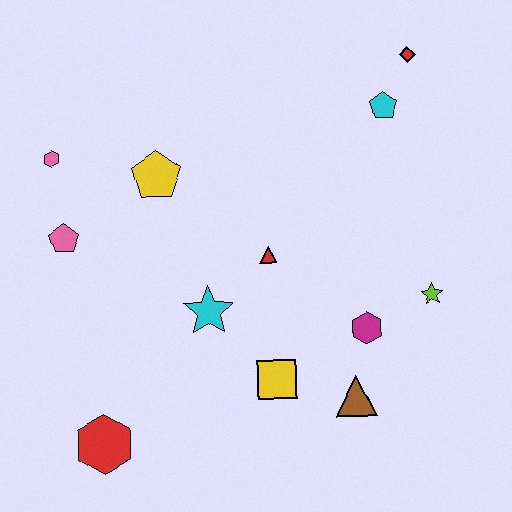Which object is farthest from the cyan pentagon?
The red hexagon is farthest from the cyan pentagon.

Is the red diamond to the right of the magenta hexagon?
Yes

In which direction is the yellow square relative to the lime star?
The yellow square is to the left of the lime star.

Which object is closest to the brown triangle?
The magenta hexagon is closest to the brown triangle.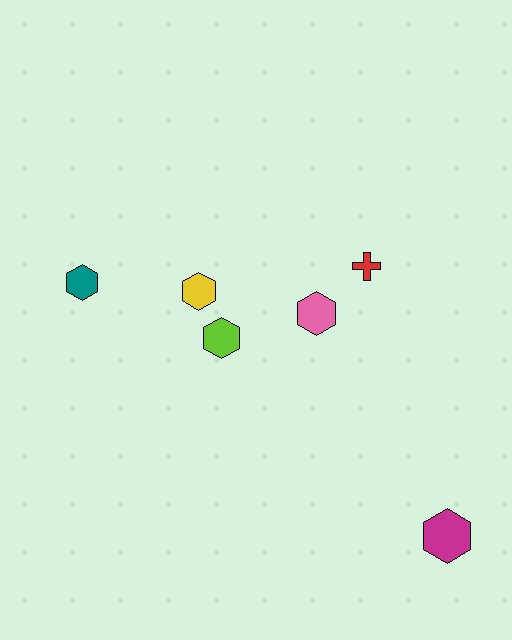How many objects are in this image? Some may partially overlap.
There are 6 objects.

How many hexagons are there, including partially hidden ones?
There are 5 hexagons.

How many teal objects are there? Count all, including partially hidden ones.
There is 1 teal object.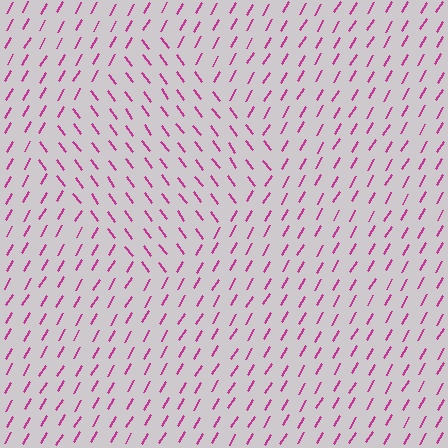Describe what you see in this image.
The image is filled with small magenta line segments. A diamond region in the image has lines oriented differently from the surrounding lines, creating a visible texture boundary.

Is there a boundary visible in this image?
Yes, there is a texture boundary formed by a change in line orientation.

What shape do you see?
I see a diamond.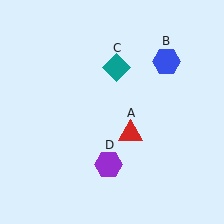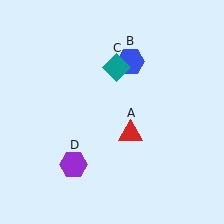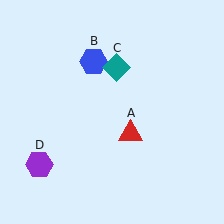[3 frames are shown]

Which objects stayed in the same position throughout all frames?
Red triangle (object A) and teal diamond (object C) remained stationary.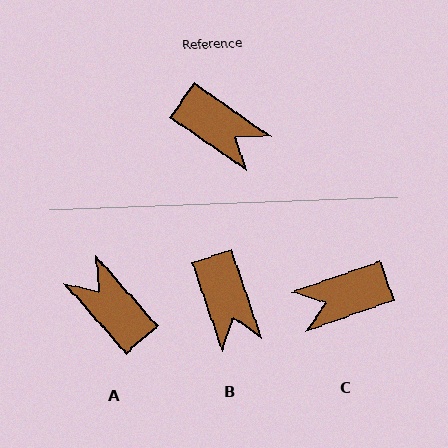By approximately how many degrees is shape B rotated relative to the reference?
Approximately 36 degrees clockwise.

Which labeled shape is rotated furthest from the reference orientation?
A, about 167 degrees away.